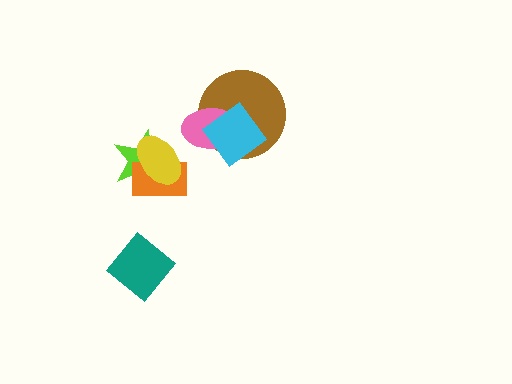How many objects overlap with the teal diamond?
0 objects overlap with the teal diamond.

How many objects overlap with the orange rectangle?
2 objects overlap with the orange rectangle.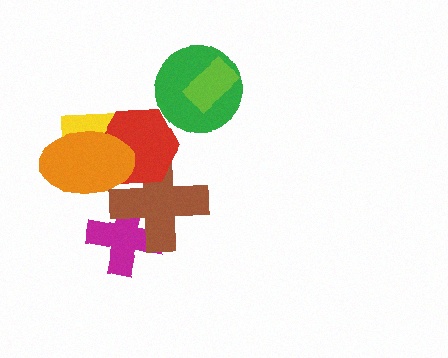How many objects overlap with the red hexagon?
3 objects overlap with the red hexagon.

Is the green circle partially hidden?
Yes, it is partially covered by another shape.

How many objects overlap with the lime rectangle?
1 object overlaps with the lime rectangle.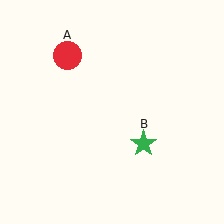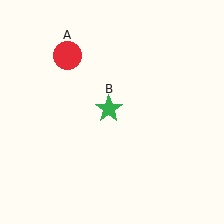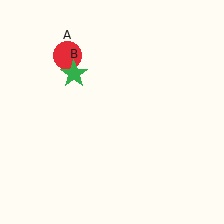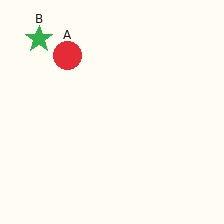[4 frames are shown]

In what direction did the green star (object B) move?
The green star (object B) moved up and to the left.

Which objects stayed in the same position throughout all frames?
Red circle (object A) remained stationary.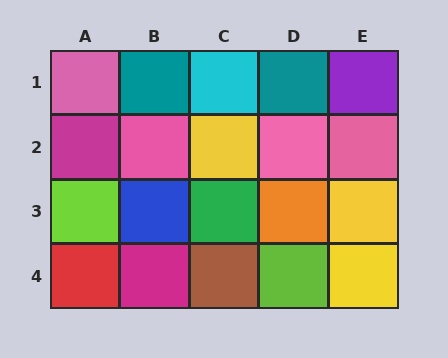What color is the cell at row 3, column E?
Yellow.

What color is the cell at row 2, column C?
Yellow.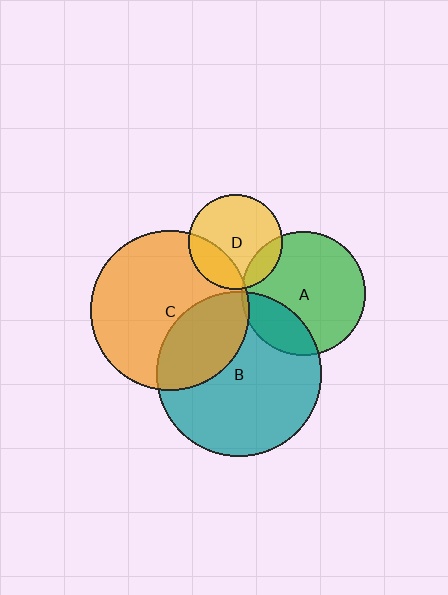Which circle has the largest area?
Circle B (teal).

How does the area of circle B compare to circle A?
Approximately 1.8 times.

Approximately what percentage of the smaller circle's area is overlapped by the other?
Approximately 25%.